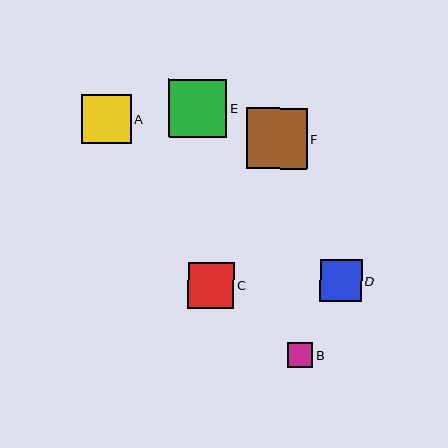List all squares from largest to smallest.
From largest to smallest: F, E, A, C, D, B.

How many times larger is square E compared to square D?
Square E is approximately 1.4 times the size of square D.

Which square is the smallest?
Square B is the smallest with a size of approximately 25 pixels.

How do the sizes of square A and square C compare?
Square A and square C are approximately the same size.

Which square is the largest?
Square F is the largest with a size of approximately 61 pixels.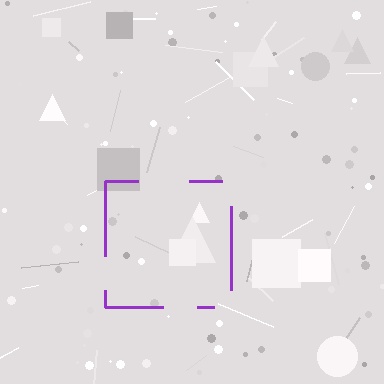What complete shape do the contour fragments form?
The contour fragments form a square.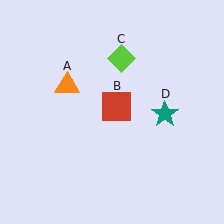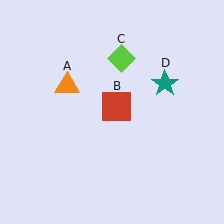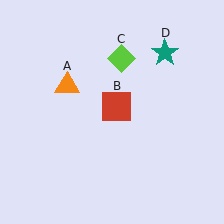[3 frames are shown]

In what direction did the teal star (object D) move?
The teal star (object D) moved up.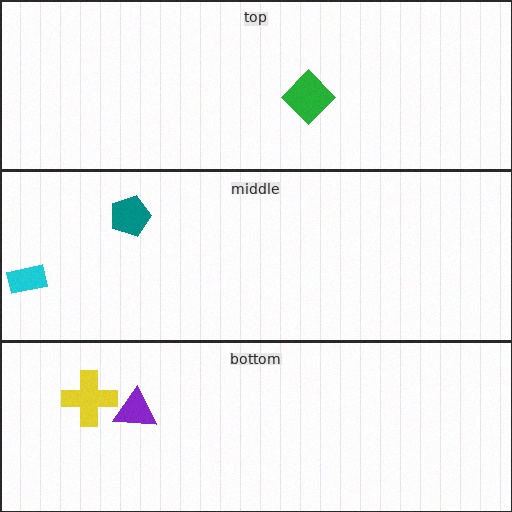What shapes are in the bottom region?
The yellow cross, the purple triangle.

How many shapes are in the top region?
1.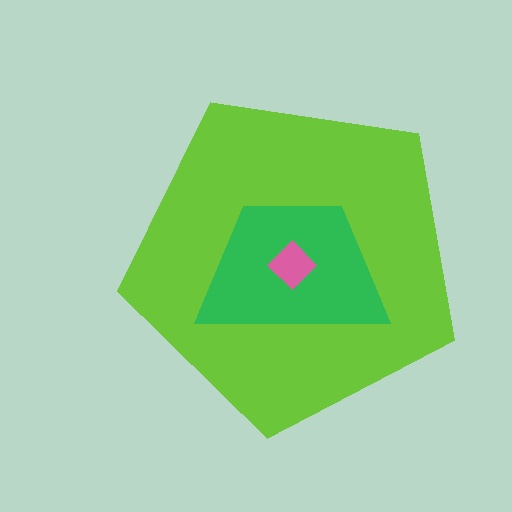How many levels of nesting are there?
3.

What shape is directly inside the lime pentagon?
The green trapezoid.